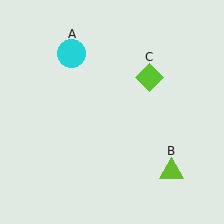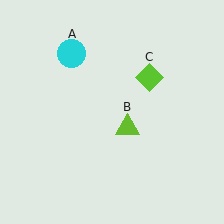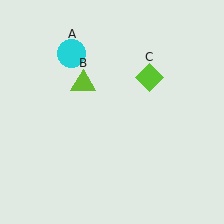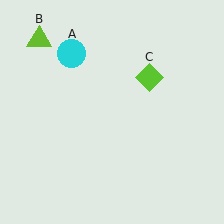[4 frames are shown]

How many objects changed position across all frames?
1 object changed position: lime triangle (object B).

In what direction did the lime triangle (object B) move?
The lime triangle (object B) moved up and to the left.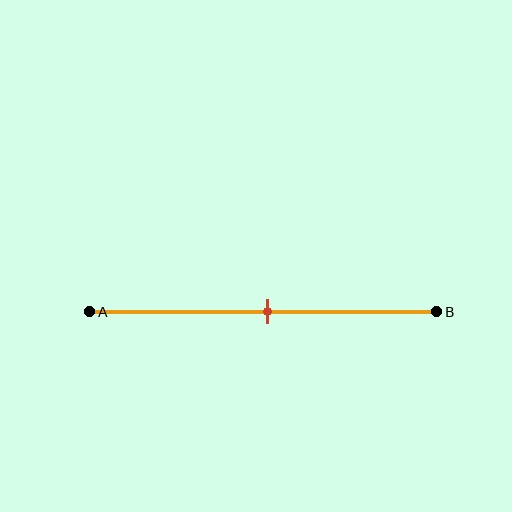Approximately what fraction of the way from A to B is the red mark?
The red mark is approximately 50% of the way from A to B.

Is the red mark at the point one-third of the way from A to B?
No, the mark is at about 50% from A, not at the 33% one-third point.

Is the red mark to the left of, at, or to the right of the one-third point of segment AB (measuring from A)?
The red mark is to the right of the one-third point of segment AB.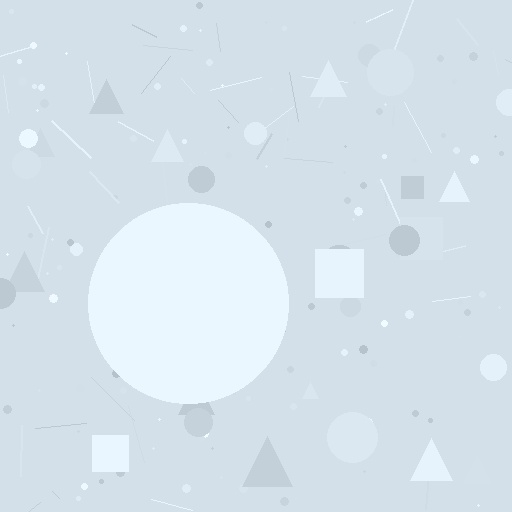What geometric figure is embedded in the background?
A circle is embedded in the background.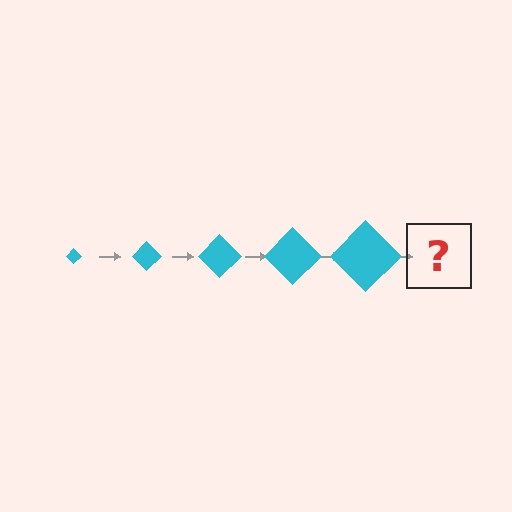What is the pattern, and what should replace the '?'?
The pattern is that the diamond gets progressively larger each step. The '?' should be a cyan diamond, larger than the previous one.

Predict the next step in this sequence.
The next step is a cyan diamond, larger than the previous one.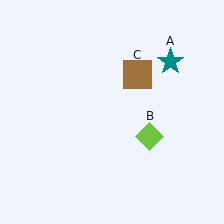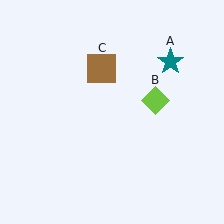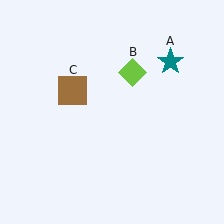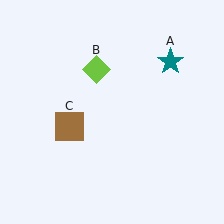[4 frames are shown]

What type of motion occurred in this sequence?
The lime diamond (object B), brown square (object C) rotated counterclockwise around the center of the scene.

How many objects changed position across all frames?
2 objects changed position: lime diamond (object B), brown square (object C).